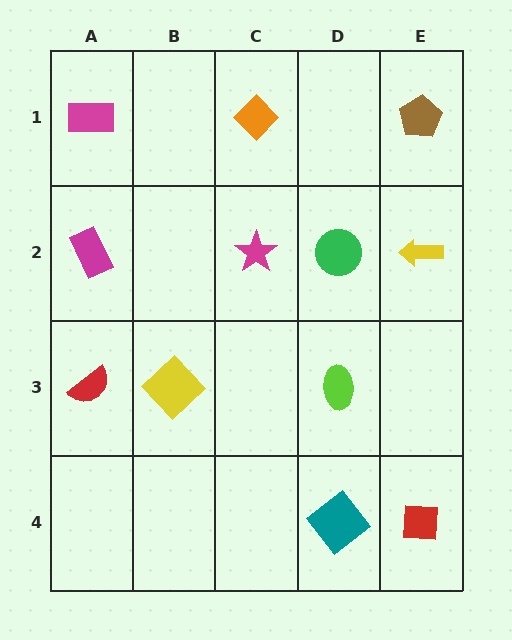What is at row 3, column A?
A red semicircle.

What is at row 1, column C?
An orange diamond.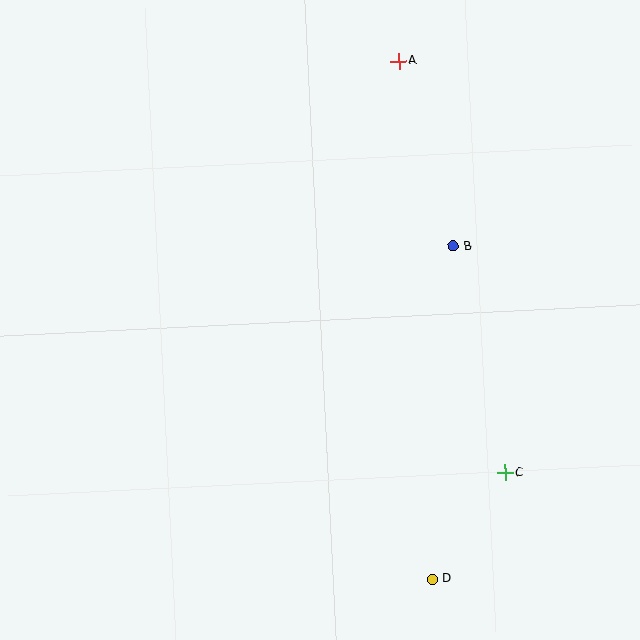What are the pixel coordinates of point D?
Point D is at (432, 579).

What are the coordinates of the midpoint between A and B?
The midpoint between A and B is at (426, 154).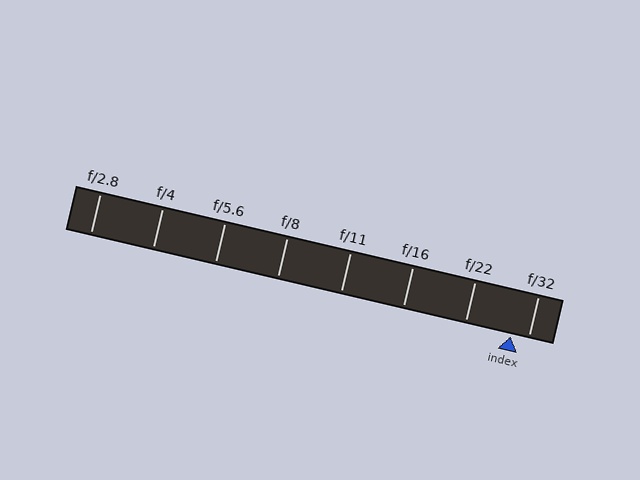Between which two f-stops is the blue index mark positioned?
The index mark is between f/22 and f/32.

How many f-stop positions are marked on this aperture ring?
There are 8 f-stop positions marked.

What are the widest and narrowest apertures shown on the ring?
The widest aperture shown is f/2.8 and the narrowest is f/32.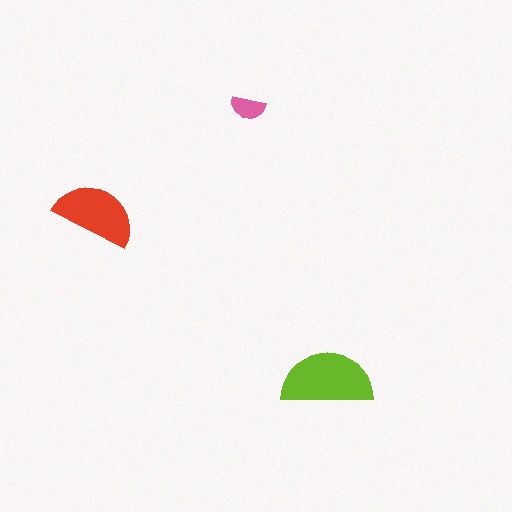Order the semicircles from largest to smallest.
the lime one, the red one, the pink one.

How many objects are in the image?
There are 3 objects in the image.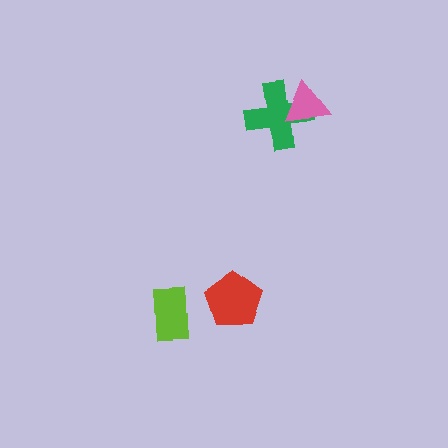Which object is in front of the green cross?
The pink triangle is in front of the green cross.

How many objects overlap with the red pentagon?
0 objects overlap with the red pentagon.